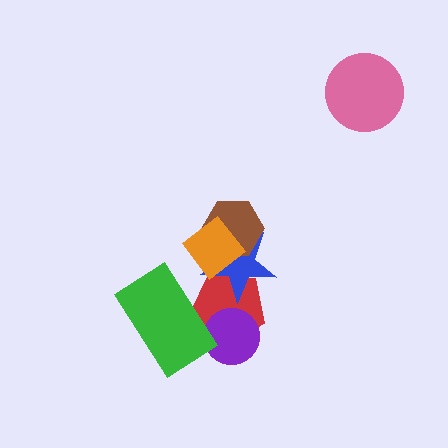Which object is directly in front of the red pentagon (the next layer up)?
The blue star is directly in front of the red pentagon.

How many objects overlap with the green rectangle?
2 objects overlap with the green rectangle.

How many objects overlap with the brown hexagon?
2 objects overlap with the brown hexagon.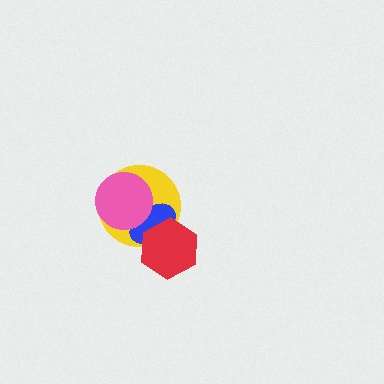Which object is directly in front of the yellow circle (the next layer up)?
The blue ellipse is directly in front of the yellow circle.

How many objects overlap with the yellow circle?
3 objects overlap with the yellow circle.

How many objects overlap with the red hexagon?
2 objects overlap with the red hexagon.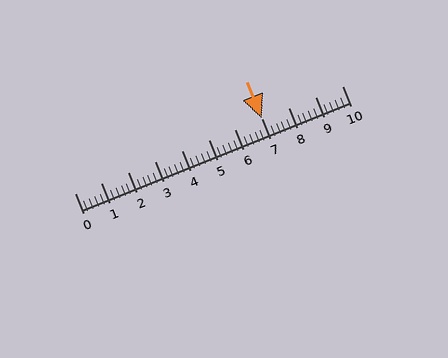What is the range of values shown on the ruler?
The ruler shows values from 0 to 10.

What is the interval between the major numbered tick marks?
The major tick marks are spaced 1 units apart.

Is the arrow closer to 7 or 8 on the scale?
The arrow is closer to 7.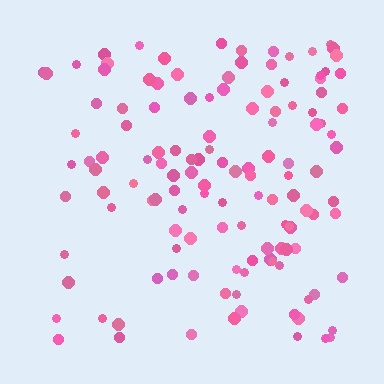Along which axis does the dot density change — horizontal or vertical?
Horizontal.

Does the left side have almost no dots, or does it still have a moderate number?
Still a moderate number, just noticeably fewer than the right.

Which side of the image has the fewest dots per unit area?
The left.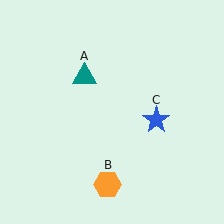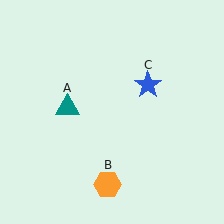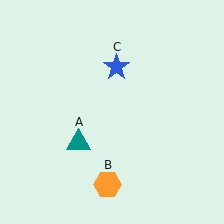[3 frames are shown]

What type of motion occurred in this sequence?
The teal triangle (object A), blue star (object C) rotated counterclockwise around the center of the scene.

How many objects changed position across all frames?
2 objects changed position: teal triangle (object A), blue star (object C).